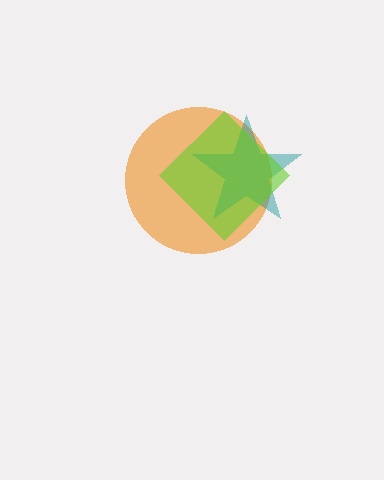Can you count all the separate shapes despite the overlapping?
Yes, there are 3 separate shapes.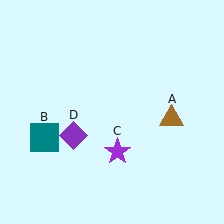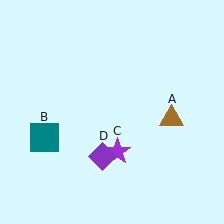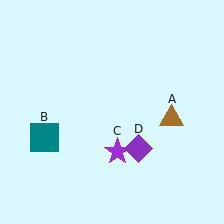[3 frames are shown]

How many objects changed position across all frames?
1 object changed position: purple diamond (object D).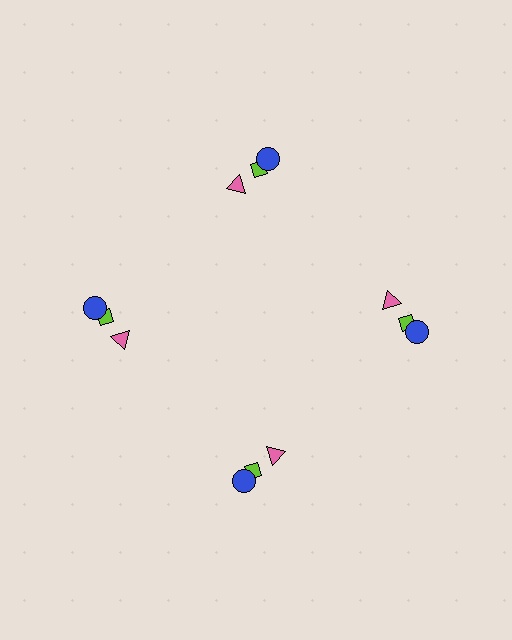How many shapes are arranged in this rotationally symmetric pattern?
There are 12 shapes, arranged in 4 groups of 3.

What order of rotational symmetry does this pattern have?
This pattern has 4-fold rotational symmetry.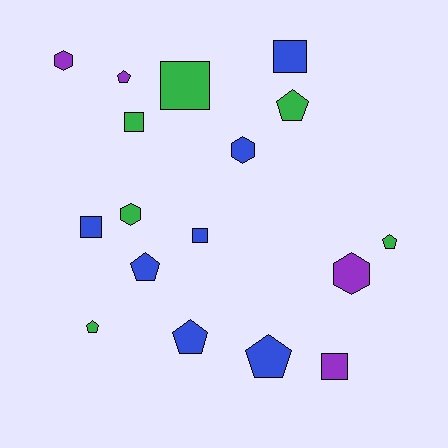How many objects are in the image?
There are 17 objects.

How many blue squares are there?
There are 3 blue squares.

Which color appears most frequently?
Blue, with 7 objects.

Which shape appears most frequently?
Pentagon, with 7 objects.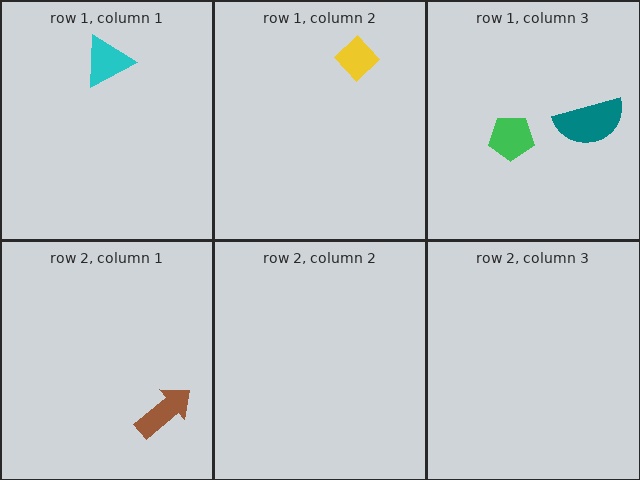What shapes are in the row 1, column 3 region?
The green pentagon, the teal semicircle.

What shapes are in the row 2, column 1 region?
The brown arrow.